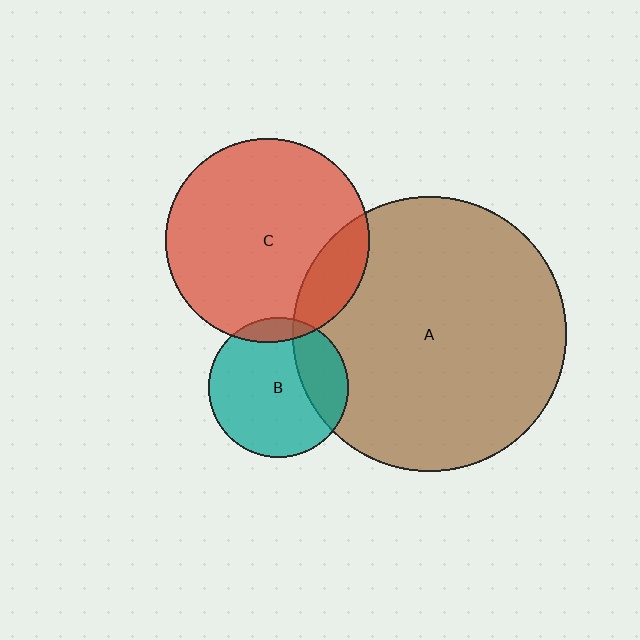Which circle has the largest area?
Circle A (brown).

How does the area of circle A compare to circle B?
Approximately 3.8 times.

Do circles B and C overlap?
Yes.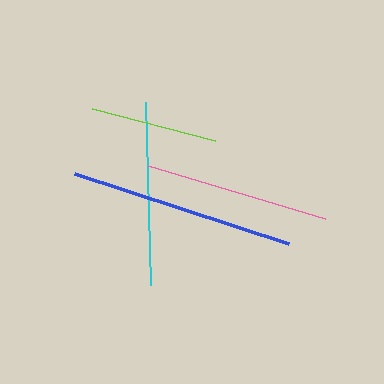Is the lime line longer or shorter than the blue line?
The blue line is longer than the lime line.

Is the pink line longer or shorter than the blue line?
The blue line is longer than the pink line.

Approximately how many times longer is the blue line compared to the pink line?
The blue line is approximately 1.2 times the length of the pink line.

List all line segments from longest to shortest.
From longest to shortest: blue, pink, cyan, lime.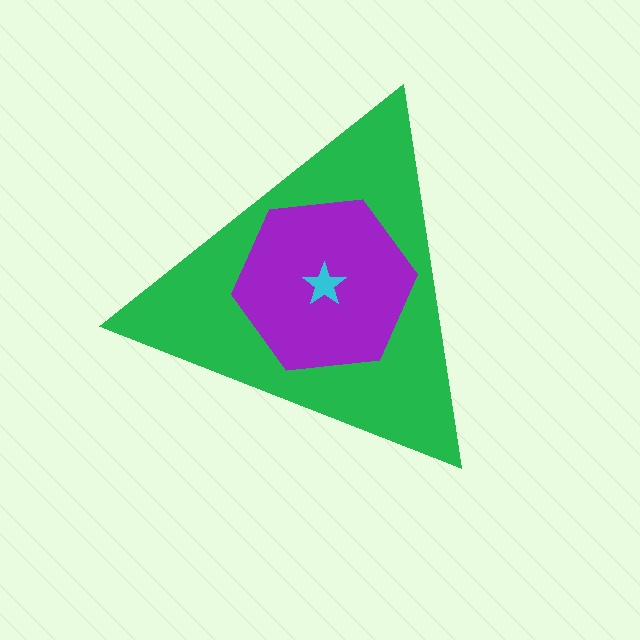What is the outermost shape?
The green triangle.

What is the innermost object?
The cyan star.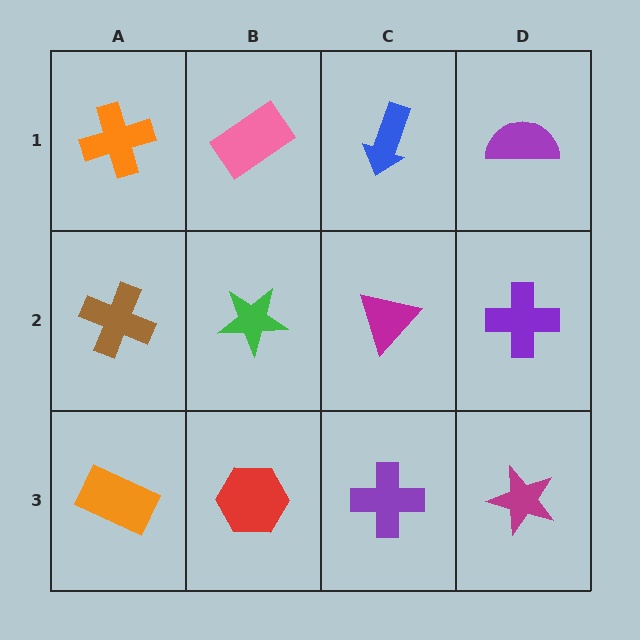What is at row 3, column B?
A red hexagon.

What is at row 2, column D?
A purple cross.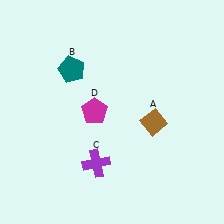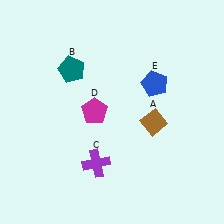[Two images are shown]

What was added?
A blue pentagon (E) was added in Image 2.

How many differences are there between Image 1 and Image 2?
There is 1 difference between the two images.